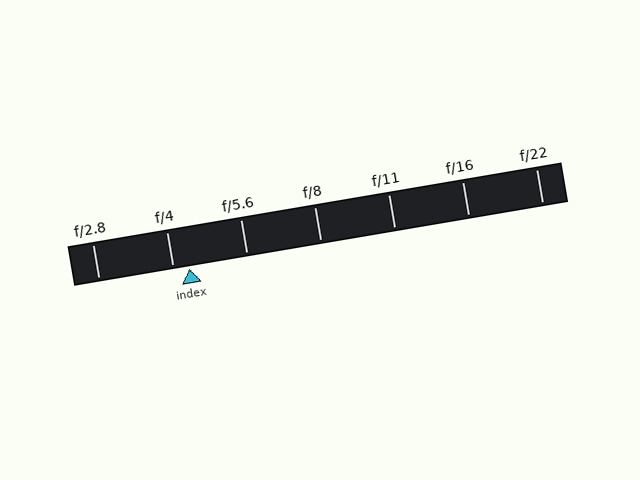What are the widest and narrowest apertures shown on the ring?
The widest aperture shown is f/2.8 and the narrowest is f/22.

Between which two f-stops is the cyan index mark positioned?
The index mark is between f/4 and f/5.6.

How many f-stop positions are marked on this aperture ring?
There are 7 f-stop positions marked.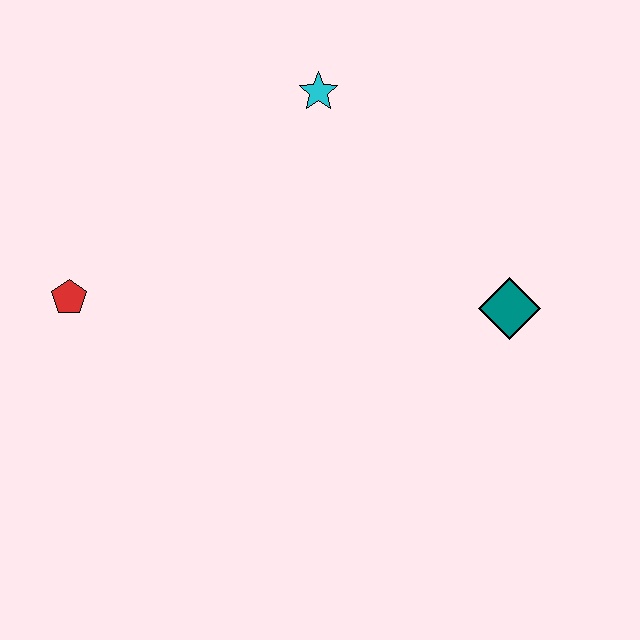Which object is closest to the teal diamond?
The cyan star is closest to the teal diamond.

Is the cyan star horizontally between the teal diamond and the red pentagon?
Yes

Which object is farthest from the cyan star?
The red pentagon is farthest from the cyan star.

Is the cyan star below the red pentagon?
No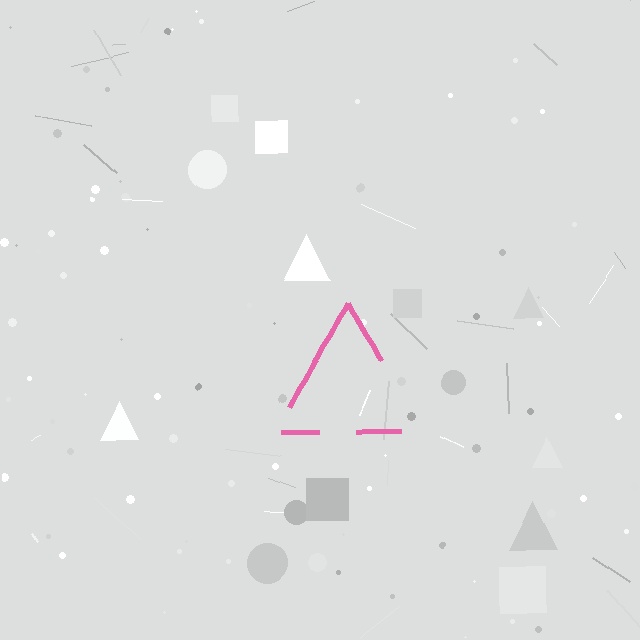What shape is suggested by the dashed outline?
The dashed outline suggests a triangle.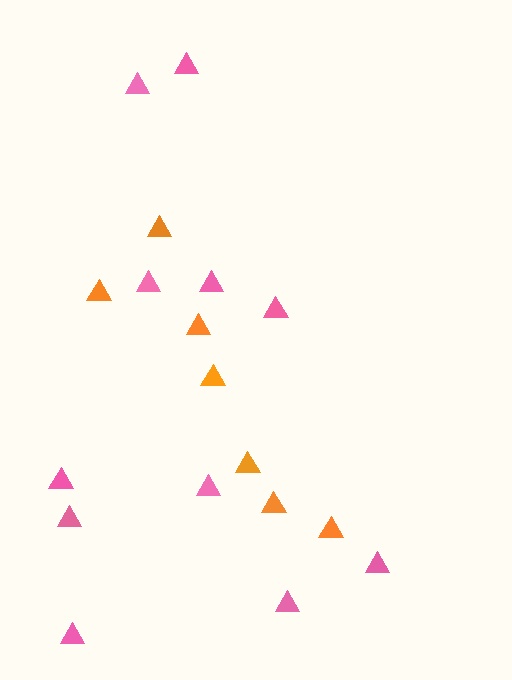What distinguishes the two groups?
There are 2 groups: one group of orange triangles (7) and one group of pink triangles (11).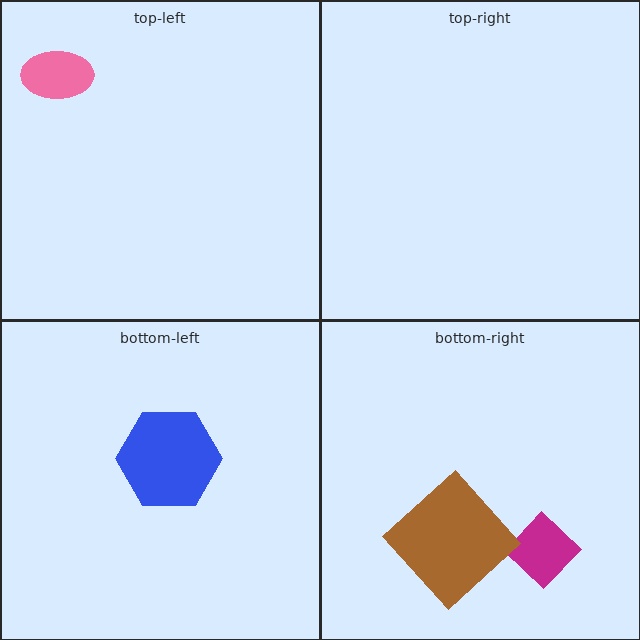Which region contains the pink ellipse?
The top-left region.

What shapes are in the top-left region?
The pink ellipse.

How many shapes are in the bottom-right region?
2.